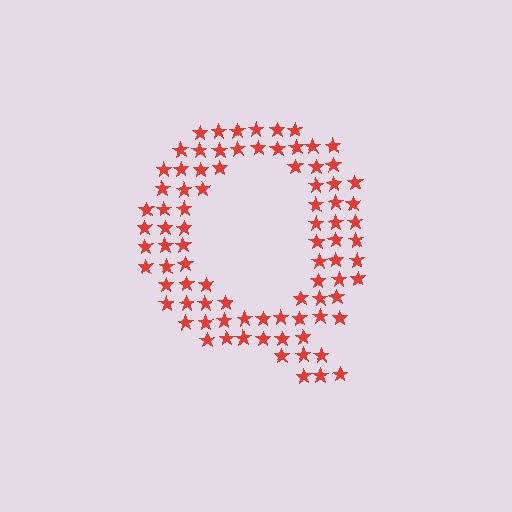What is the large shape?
The large shape is the letter Q.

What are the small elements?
The small elements are stars.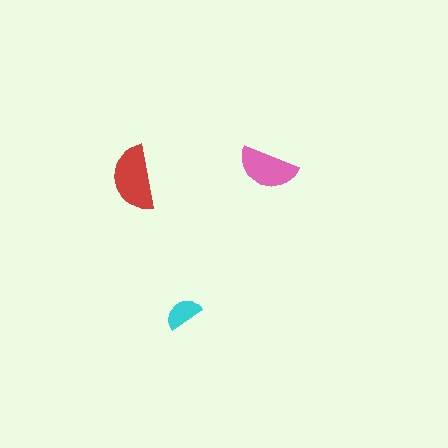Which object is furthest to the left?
The red semicircle is leftmost.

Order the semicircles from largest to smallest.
the red one, the pink one, the cyan one.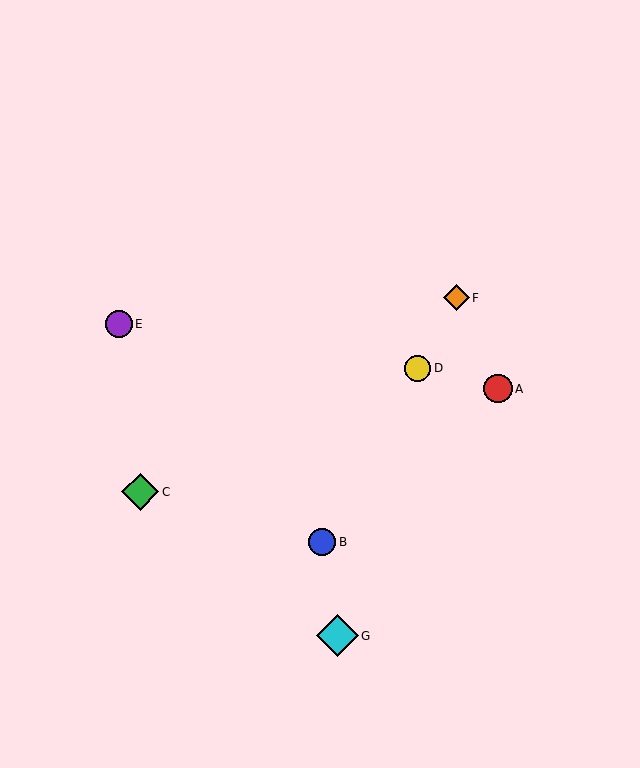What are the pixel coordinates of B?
Object B is at (322, 542).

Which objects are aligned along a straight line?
Objects B, D, F are aligned along a straight line.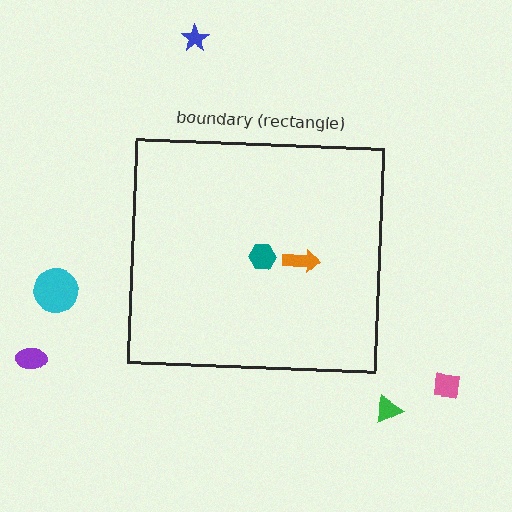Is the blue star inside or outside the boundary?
Outside.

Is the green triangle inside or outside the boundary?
Outside.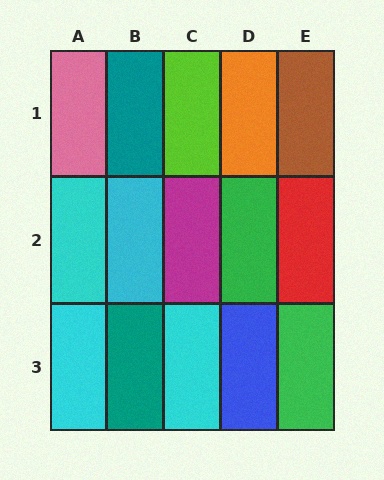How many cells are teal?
2 cells are teal.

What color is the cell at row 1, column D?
Orange.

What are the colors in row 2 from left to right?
Cyan, cyan, magenta, green, red.